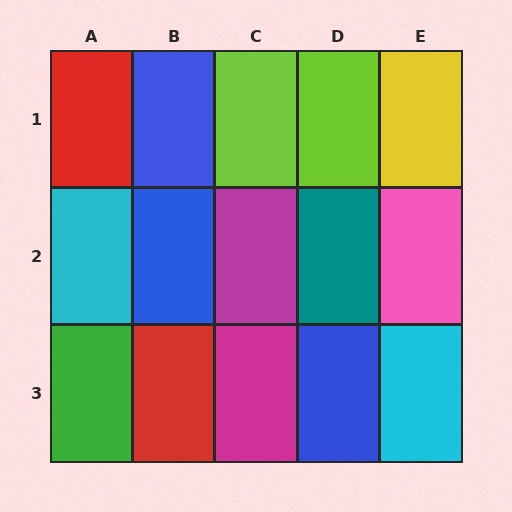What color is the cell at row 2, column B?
Blue.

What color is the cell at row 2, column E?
Pink.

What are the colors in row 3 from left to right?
Green, red, magenta, blue, cyan.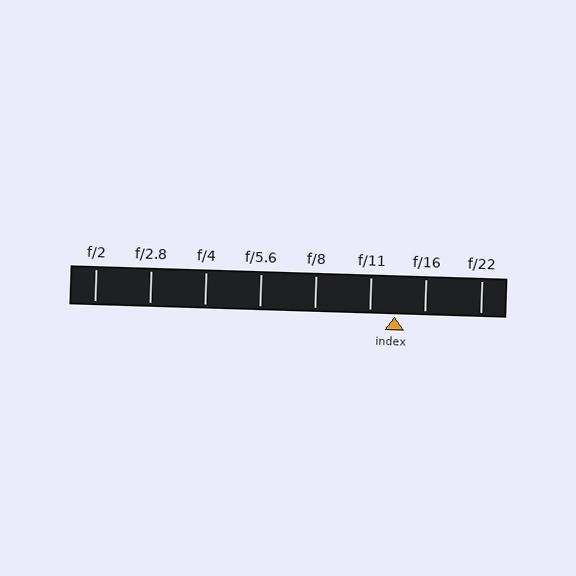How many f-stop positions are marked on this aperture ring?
There are 8 f-stop positions marked.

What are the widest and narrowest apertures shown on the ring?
The widest aperture shown is f/2 and the narrowest is f/22.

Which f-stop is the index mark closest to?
The index mark is closest to f/11.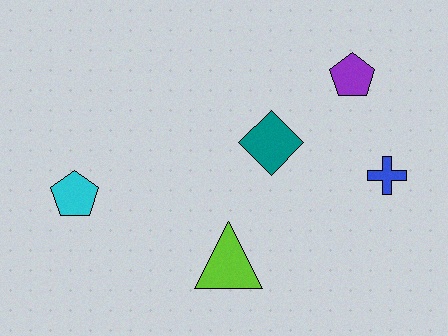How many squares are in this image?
There are no squares.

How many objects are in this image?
There are 5 objects.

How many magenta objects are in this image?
There are no magenta objects.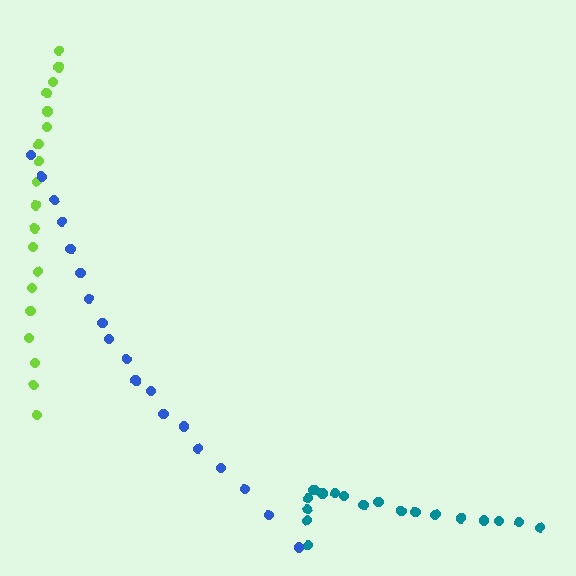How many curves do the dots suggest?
There are 3 distinct paths.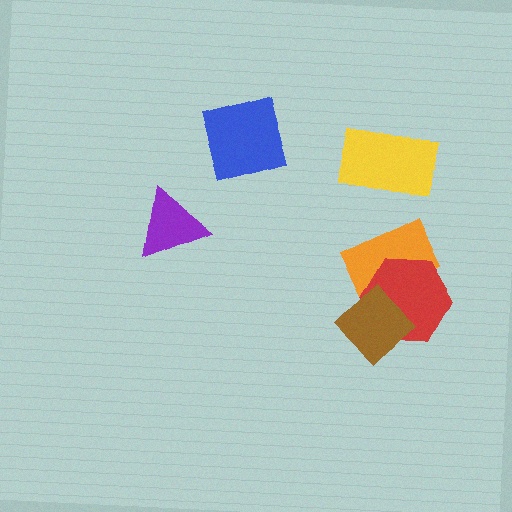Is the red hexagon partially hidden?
Yes, it is partially covered by another shape.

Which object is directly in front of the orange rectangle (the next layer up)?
The red hexagon is directly in front of the orange rectangle.